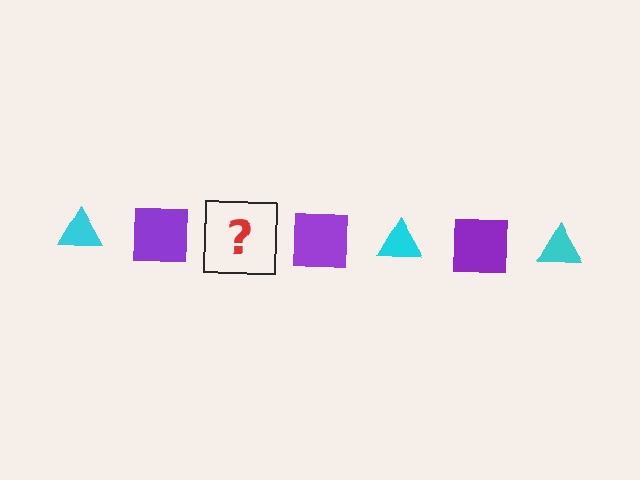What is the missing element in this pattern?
The missing element is a cyan triangle.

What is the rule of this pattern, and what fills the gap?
The rule is that the pattern alternates between cyan triangle and purple square. The gap should be filled with a cyan triangle.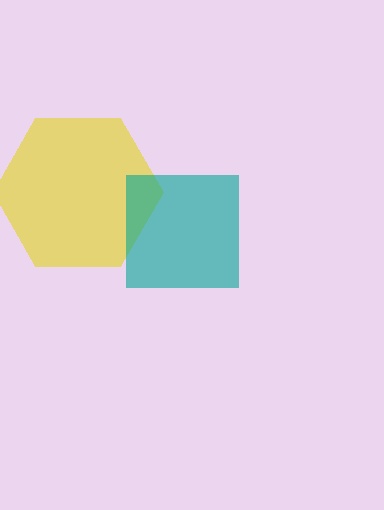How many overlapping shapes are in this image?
There are 2 overlapping shapes in the image.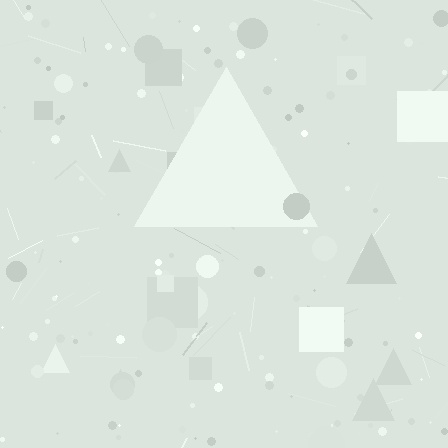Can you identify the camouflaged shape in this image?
The camouflaged shape is a triangle.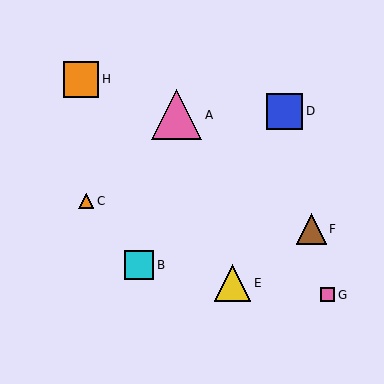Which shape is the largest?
The pink triangle (labeled A) is the largest.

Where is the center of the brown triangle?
The center of the brown triangle is at (311, 229).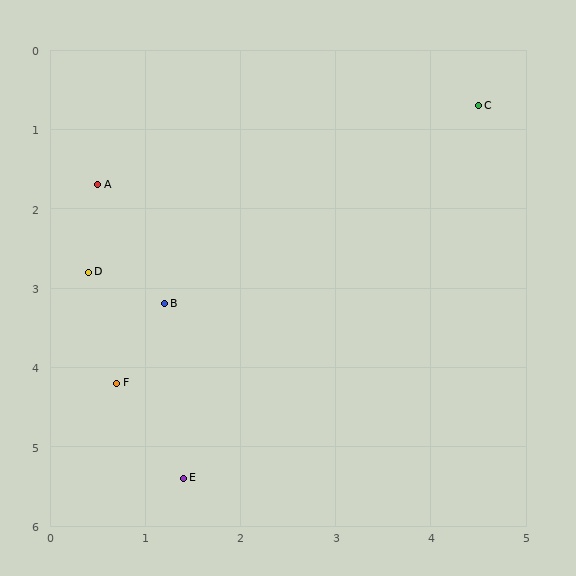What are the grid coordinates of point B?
Point B is at approximately (1.2, 3.2).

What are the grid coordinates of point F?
Point F is at approximately (0.7, 4.2).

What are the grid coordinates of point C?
Point C is at approximately (4.5, 0.7).